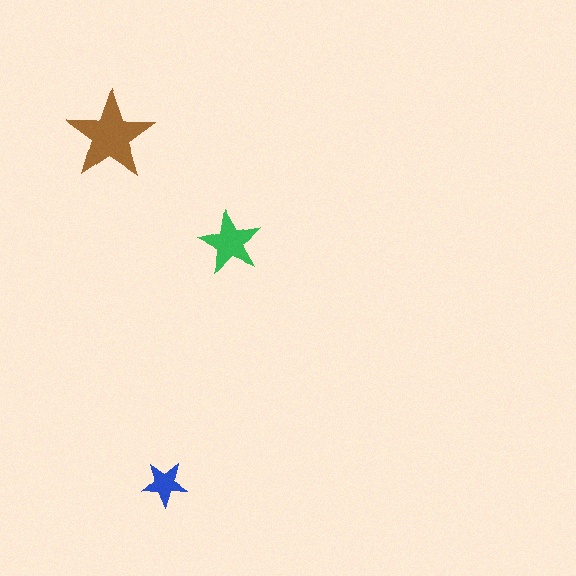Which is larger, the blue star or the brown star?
The brown one.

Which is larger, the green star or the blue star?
The green one.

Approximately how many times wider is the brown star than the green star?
About 1.5 times wider.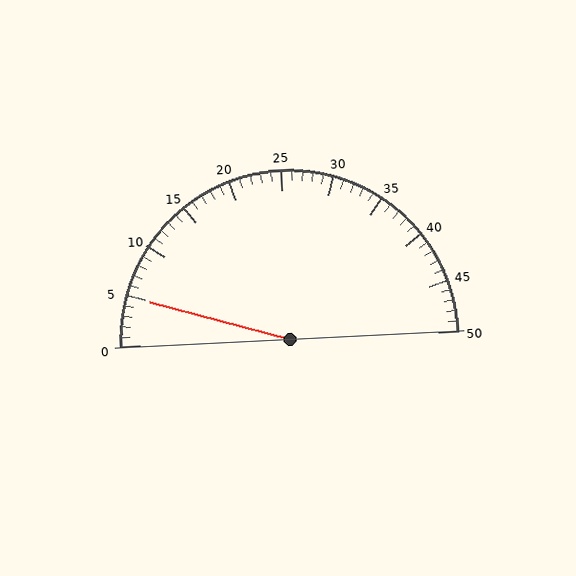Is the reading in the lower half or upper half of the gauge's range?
The reading is in the lower half of the range (0 to 50).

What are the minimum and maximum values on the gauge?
The gauge ranges from 0 to 50.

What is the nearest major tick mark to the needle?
The nearest major tick mark is 5.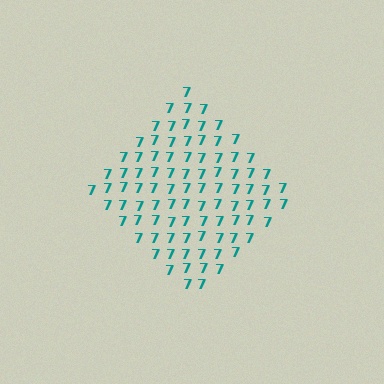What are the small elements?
The small elements are digit 7's.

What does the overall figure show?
The overall figure shows a diamond.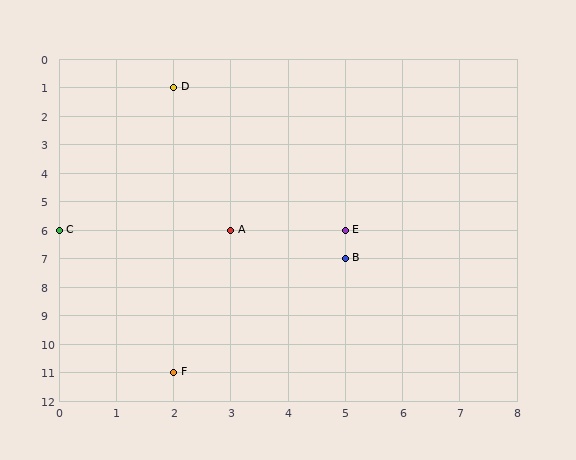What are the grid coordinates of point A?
Point A is at grid coordinates (3, 6).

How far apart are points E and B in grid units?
Points E and B are 1 row apart.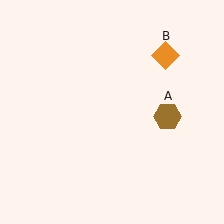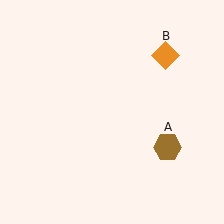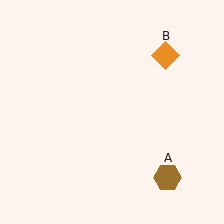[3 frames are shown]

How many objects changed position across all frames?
1 object changed position: brown hexagon (object A).